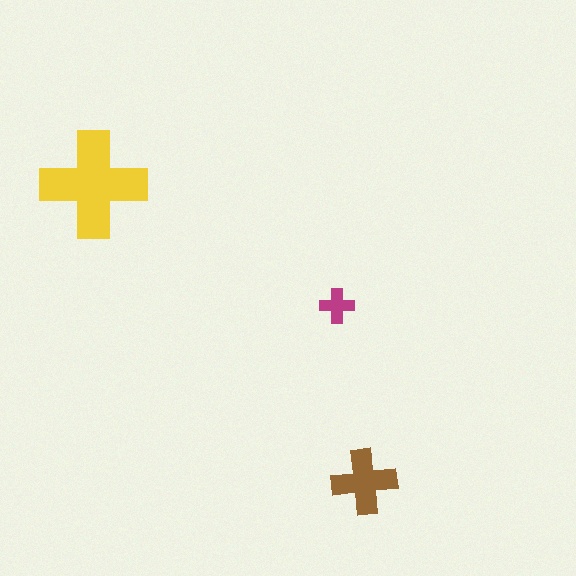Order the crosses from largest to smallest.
the yellow one, the brown one, the magenta one.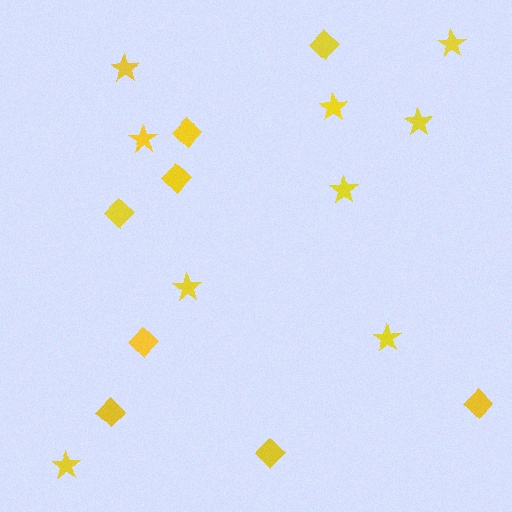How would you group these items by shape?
There are 2 groups: one group of stars (9) and one group of diamonds (8).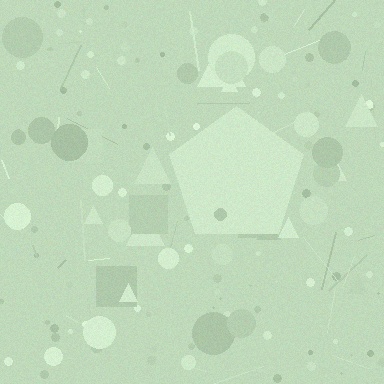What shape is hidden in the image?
A pentagon is hidden in the image.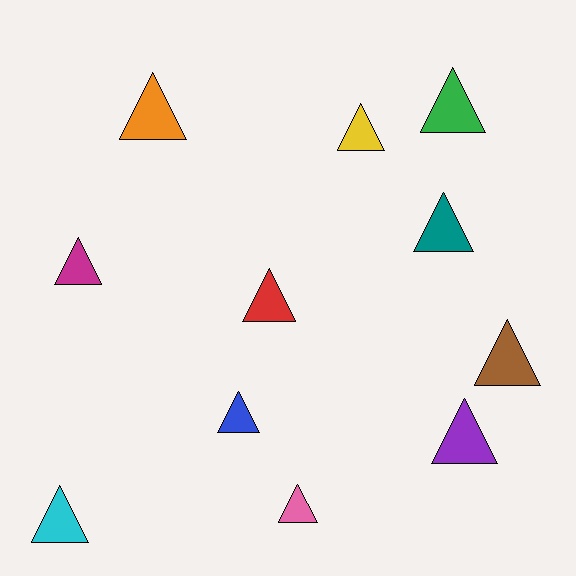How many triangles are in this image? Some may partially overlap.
There are 11 triangles.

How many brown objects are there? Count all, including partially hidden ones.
There is 1 brown object.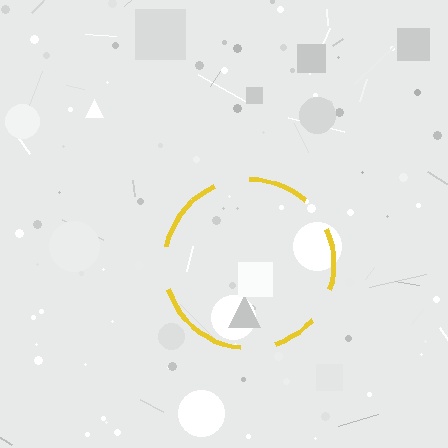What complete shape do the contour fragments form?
The contour fragments form a circle.